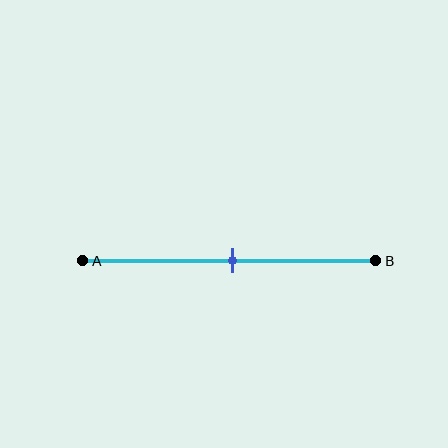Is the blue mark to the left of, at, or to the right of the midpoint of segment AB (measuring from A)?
The blue mark is approximately at the midpoint of segment AB.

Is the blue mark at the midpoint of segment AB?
Yes, the mark is approximately at the midpoint.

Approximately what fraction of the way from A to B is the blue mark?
The blue mark is approximately 50% of the way from A to B.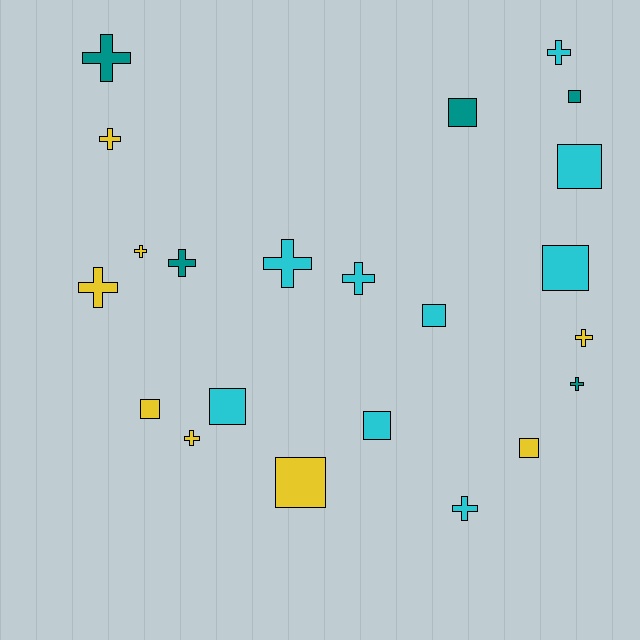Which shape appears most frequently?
Cross, with 12 objects.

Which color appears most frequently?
Cyan, with 9 objects.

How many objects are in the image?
There are 22 objects.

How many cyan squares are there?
There are 5 cyan squares.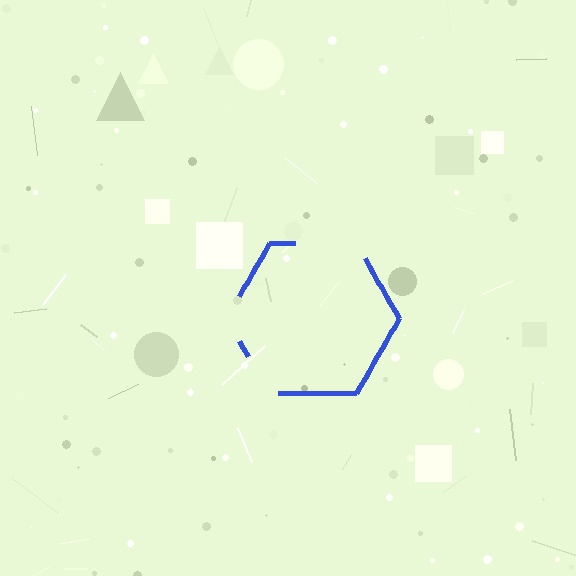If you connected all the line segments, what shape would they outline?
They would outline a hexagon.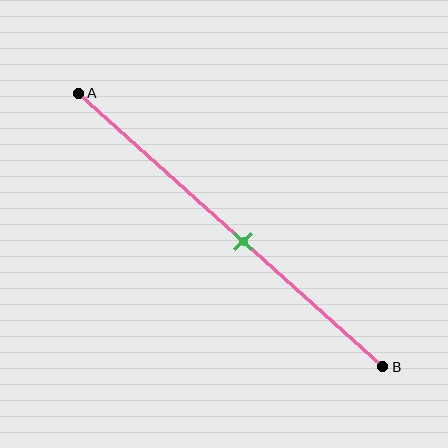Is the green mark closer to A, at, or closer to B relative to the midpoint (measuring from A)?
The green mark is closer to point B than the midpoint of segment AB.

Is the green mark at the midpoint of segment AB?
No, the mark is at about 55% from A, not at the 50% midpoint.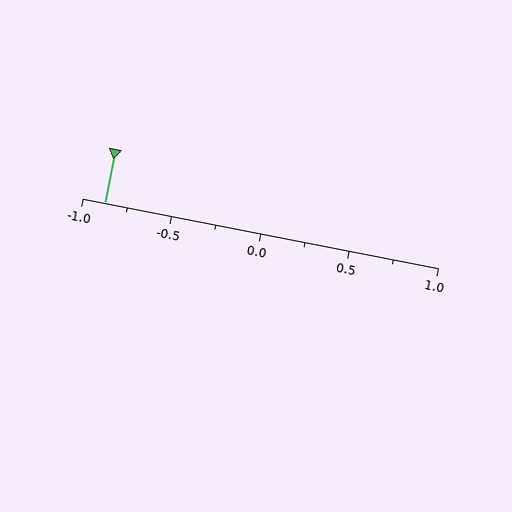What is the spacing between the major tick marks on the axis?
The major ticks are spaced 0.5 apart.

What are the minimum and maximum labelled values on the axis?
The axis runs from -1.0 to 1.0.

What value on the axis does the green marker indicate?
The marker indicates approximately -0.88.